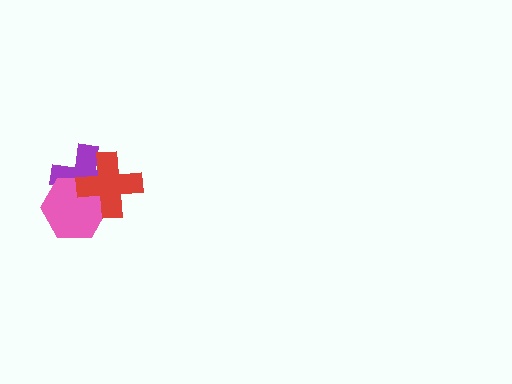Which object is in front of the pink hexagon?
The red cross is in front of the pink hexagon.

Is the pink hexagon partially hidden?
Yes, it is partially covered by another shape.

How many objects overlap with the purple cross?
2 objects overlap with the purple cross.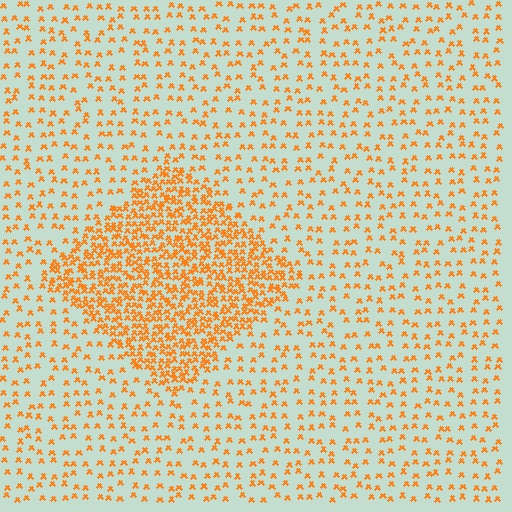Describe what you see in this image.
The image contains small orange elements arranged at two different densities. A diamond-shaped region is visible where the elements are more densely packed than the surrounding area.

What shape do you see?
I see a diamond.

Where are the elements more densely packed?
The elements are more densely packed inside the diamond boundary.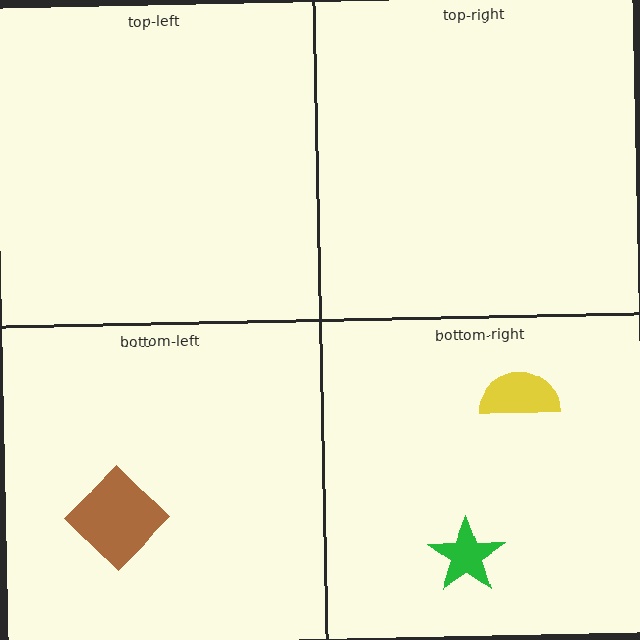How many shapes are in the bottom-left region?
1.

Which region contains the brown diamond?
The bottom-left region.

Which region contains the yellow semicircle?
The bottom-right region.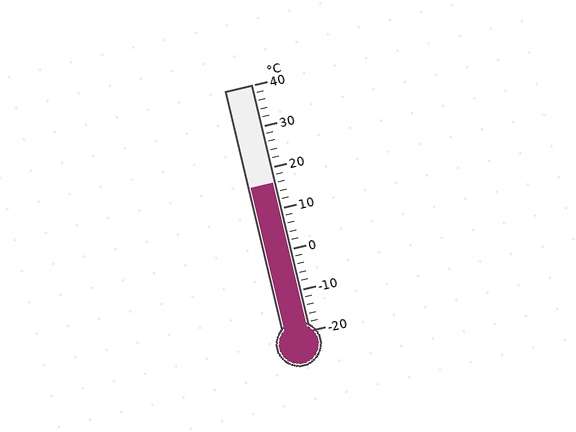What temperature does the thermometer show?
The thermometer shows approximately 16°C.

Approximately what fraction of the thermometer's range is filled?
The thermometer is filled to approximately 60% of its range.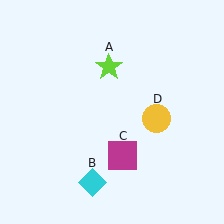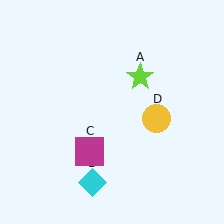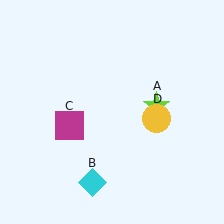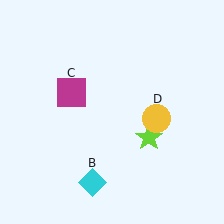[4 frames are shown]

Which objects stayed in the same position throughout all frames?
Cyan diamond (object B) and yellow circle (object D) remained stationary.